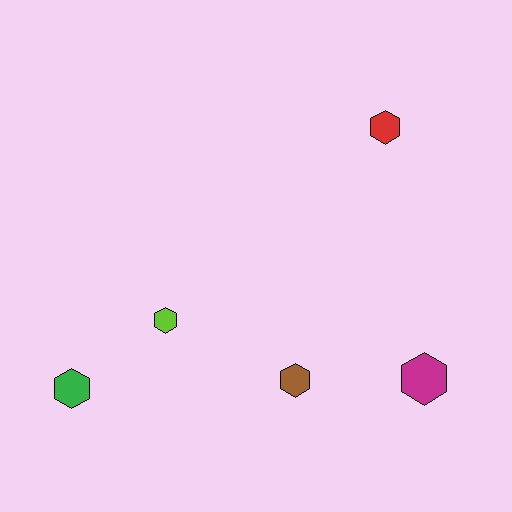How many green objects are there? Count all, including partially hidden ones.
There is 1 green object.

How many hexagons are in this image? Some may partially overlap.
There are 5 hexagons.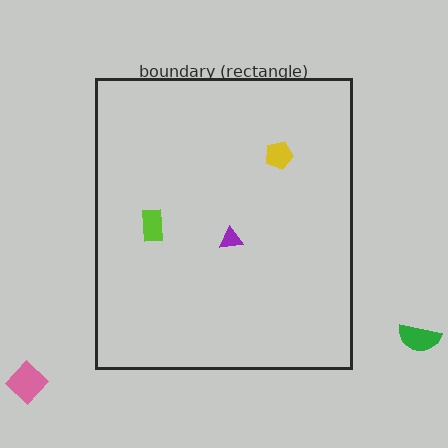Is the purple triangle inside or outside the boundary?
Inside.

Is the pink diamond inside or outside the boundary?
Outside.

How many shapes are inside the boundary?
3 inside, 2 outside.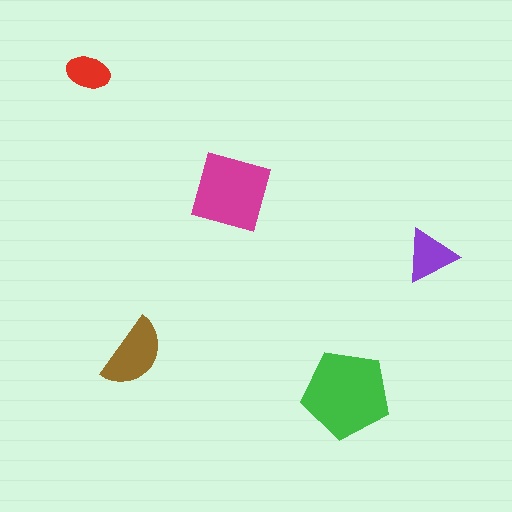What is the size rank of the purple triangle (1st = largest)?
4th.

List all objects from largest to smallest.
The green pentagon, the magenta diamond, the brown semicircle, the purple triangle, the red ellipse.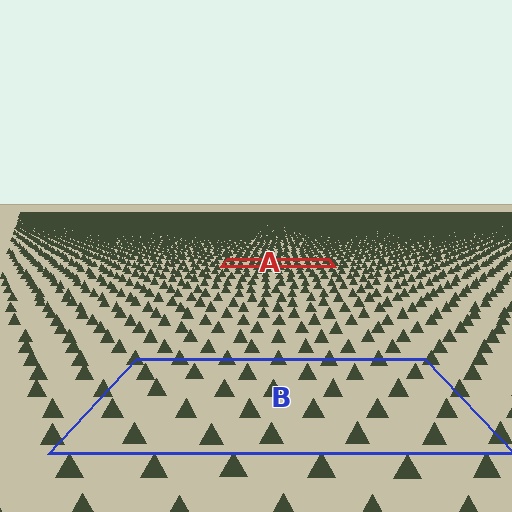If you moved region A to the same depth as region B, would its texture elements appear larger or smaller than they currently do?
They would appear larger. At a closer depth, the same texture elements are projected at a bigger on-screen size.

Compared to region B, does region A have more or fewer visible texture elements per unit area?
Region A has more texture elements per unit area — they are packed more densely because it is farther away.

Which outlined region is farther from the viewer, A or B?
Region A is farther from the viewer — the texture elements inside it appear smaller and more densely packed.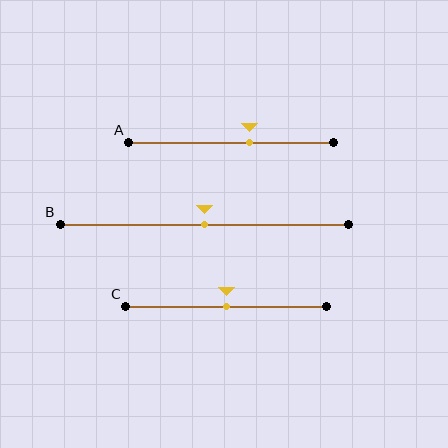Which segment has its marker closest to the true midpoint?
Segment B has its marker closest to the true midpoint.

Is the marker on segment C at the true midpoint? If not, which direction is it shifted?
Yes, the marker on segment C is at the true midpoint.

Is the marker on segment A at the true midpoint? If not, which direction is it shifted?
No, the marker on segment A is shifted to the right by about 9% of the segment length.